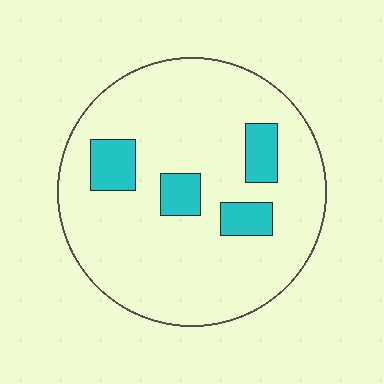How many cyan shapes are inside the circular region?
4.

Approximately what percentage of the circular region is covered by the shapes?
Approximately 15%.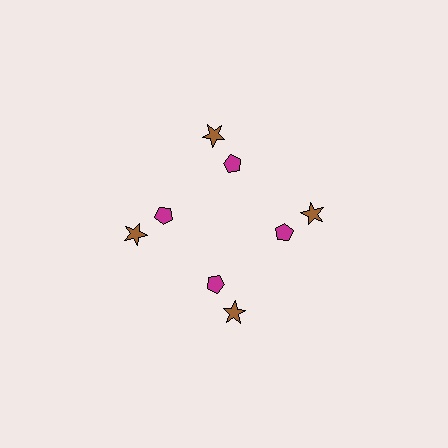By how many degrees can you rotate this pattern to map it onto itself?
The pattern maps onto itself every 90 degrees of rotation.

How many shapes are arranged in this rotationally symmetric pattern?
There are 8 shapes, arranged in 4 groups of 2.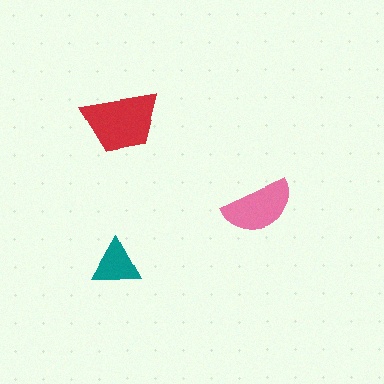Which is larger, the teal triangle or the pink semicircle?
The pink semicircle.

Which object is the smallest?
The teal triangle.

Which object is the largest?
The red trapezoid.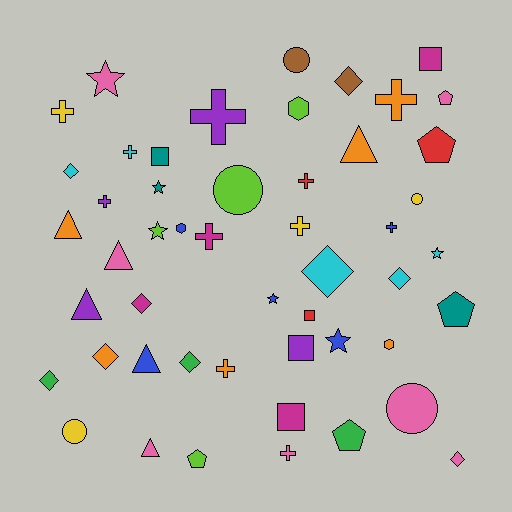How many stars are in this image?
There are 6 stars.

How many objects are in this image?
There are 50 objects.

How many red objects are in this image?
There are 3 red objects.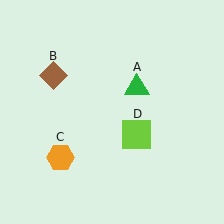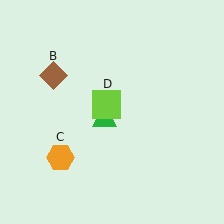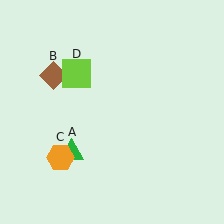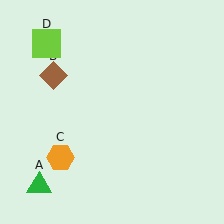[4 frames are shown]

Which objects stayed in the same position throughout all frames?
Brown diamond (object B) and orange hexagon (object C) remained stationary.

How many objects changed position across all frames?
2 objects changed position: green triangle (object A), lime square (object D).